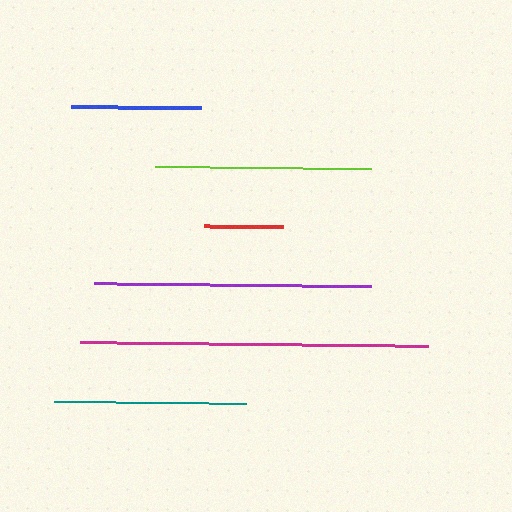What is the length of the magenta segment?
The magenta segment is approximately 348 pixels long.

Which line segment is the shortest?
The red line is the shortest at approximately 78 pixels.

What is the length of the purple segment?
The purple segment is approximately 278 pixels long.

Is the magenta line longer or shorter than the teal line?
The magenta line is longer than the teal line.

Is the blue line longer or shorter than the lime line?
The lime line is longer than the blue line.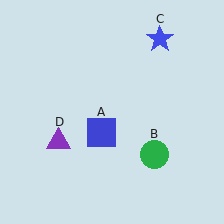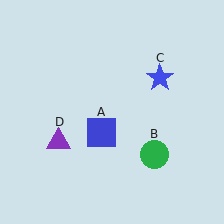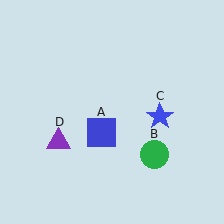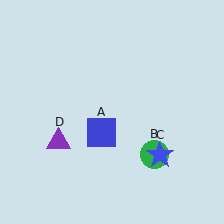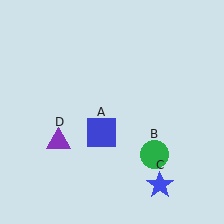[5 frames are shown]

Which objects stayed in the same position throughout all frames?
Blue square (object A) and green circle (object B) and purple triangle (object D) remained stationary.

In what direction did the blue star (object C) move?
The blue star (object C) moved down.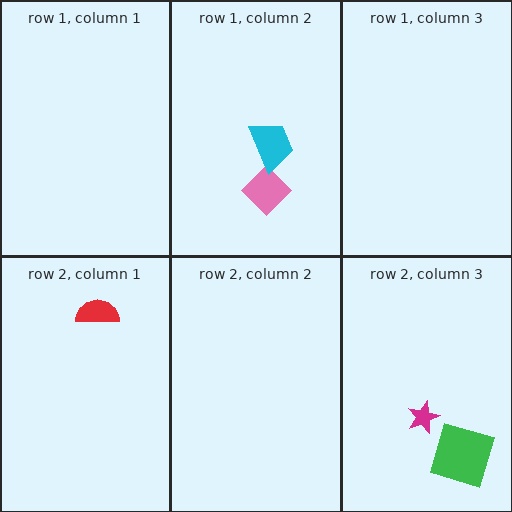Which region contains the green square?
The row 2, column 3 region.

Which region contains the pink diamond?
The row 1, column 2 region.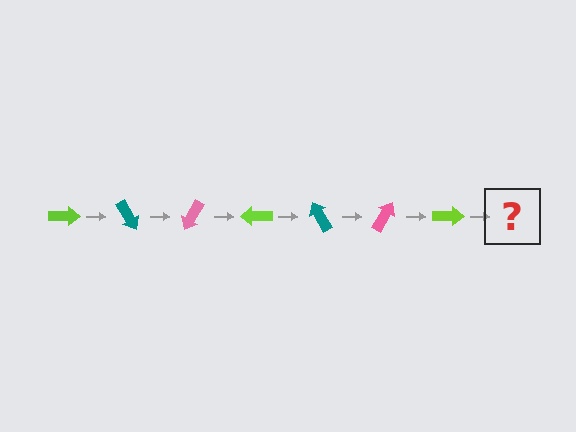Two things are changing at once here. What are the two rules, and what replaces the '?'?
The two rules are that it rotates 60 degrees each step and the color cycles through lime, teal, and pink. The '?' should be a teal arrow, rotated 420 degrees from the start.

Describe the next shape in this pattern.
It should be a teal arrow, rotated 420 degrees from the start.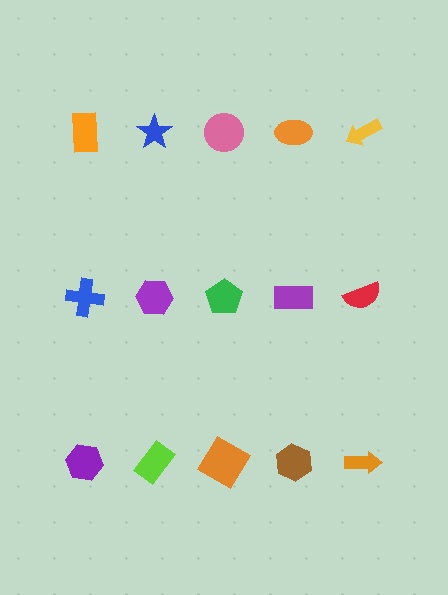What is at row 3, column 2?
A lime rectangle.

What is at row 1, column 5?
A yellow arrow.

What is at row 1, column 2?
A blue star.